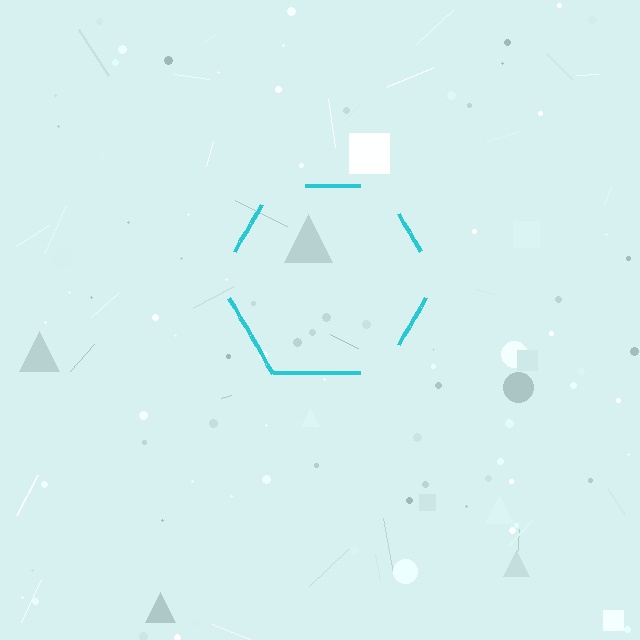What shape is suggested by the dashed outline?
The dashed outline suggests a hexagon.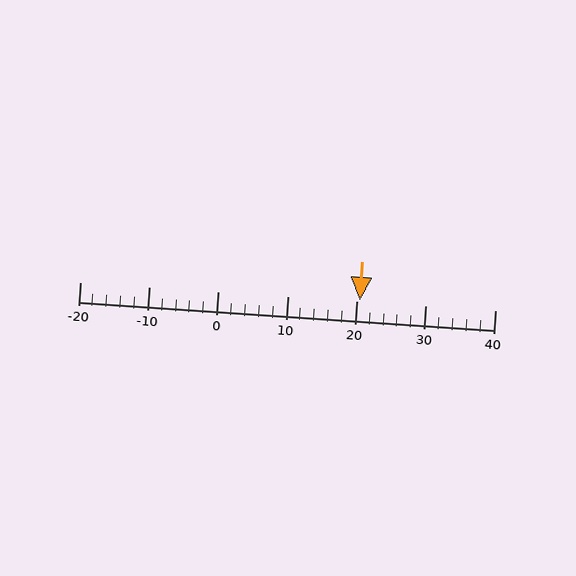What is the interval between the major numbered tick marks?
The major tick marks are spaced 10 units apart.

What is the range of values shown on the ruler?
The ruler shows values from -20 to 40.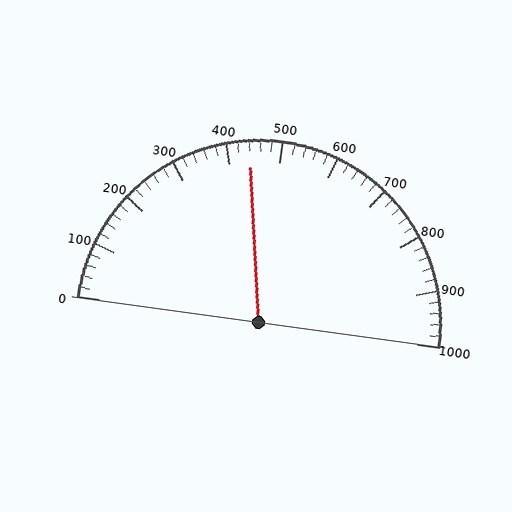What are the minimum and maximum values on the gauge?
The gauge ranges from 0 to 1000.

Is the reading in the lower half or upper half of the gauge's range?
The reading is in the lower half of the range (0 to 1000).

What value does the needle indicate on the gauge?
The needle indicates approximately 440.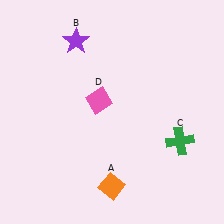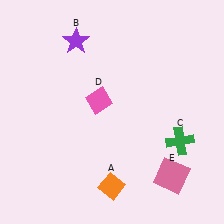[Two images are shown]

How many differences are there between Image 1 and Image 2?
There is 1 difference between the two images.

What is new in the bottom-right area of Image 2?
A pink square (E) was added in the bottom-right area of Image 2.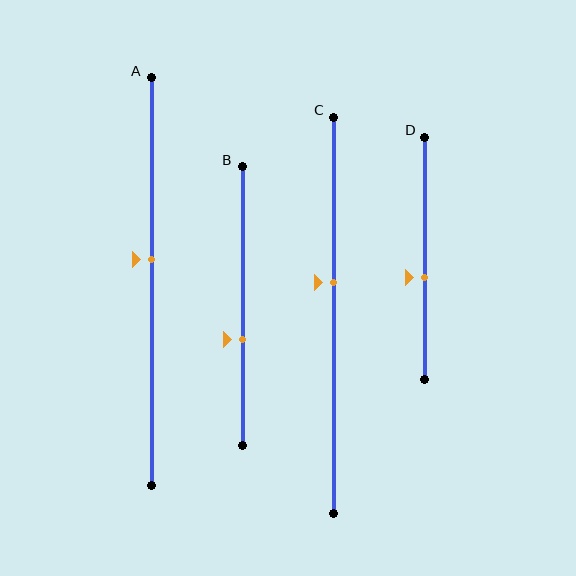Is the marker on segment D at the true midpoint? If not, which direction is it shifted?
No, the marker on segment D is shifted downward by about 8% of the segment length.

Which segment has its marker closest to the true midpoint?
Segment A has its marker closest to the true midpoint.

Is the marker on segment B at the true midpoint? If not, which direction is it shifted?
No, the marker on segment B is shifted downward by about 12% of the segment length.